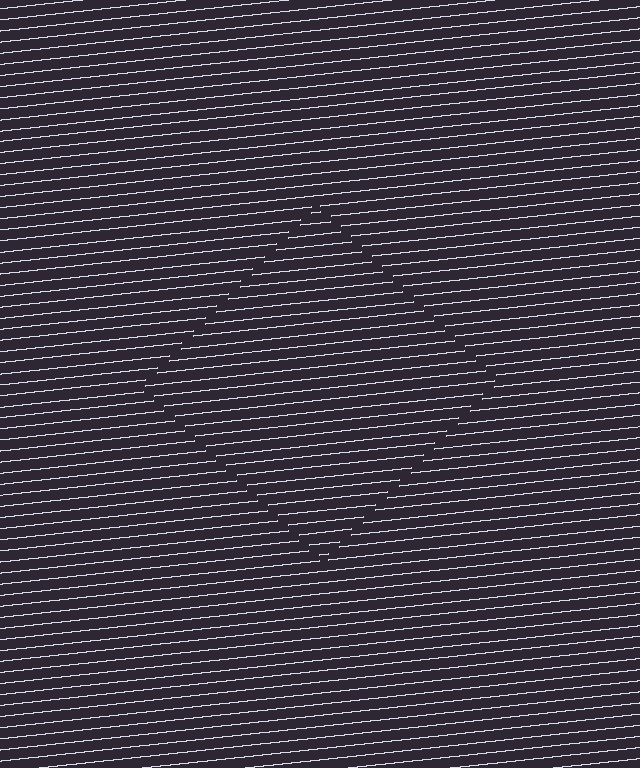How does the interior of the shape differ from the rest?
The interior of the shape contains the same grating, shifted by half a period — the contour is defined by the phase discontinuity where line-ends from the inner and outer gratings abut.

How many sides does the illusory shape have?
4 sides — the line-ends trace a square.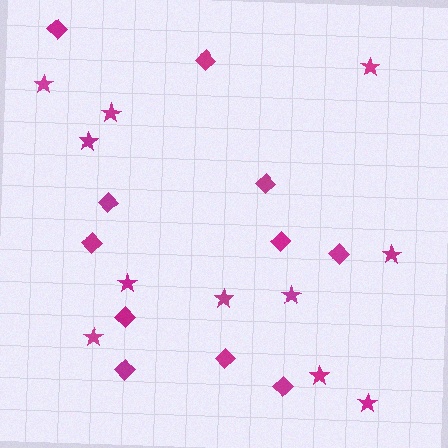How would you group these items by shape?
There are 2 groups: one group of stars (11) and one group of diamonds (11).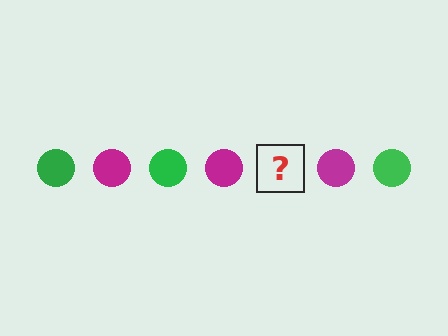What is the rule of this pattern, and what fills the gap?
The rule is that the pattern cycles through green, magenta circles. The gap should be filled with a green circle.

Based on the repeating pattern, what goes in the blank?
The blank should be a green circle.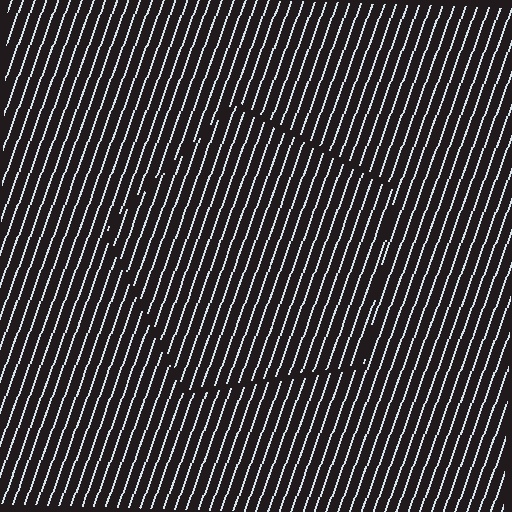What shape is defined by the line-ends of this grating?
An illusory pentagon. The interior of the shape contains the same grating, shifted by half a period — the contour is defined by the phase discontinuity where line-ends from the inner and outer gratings abut.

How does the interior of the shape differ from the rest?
The interior of the shape contains the same grating, shifted by half a period — the contour is defined by the phase discontinuity where line-ends from the inner and outer gratings abut.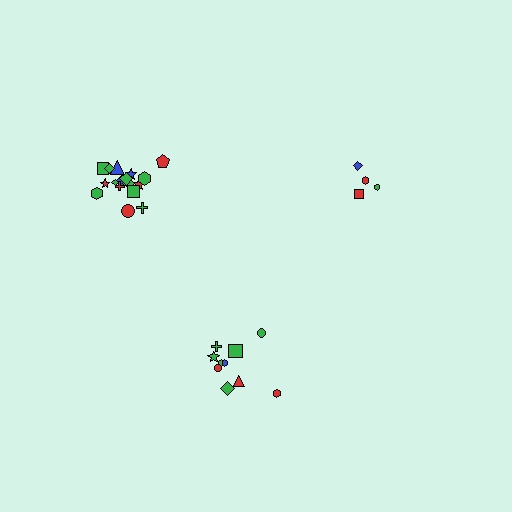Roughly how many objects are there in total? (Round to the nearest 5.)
Roughly 30 objects in total.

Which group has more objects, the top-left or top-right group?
The top-left group.